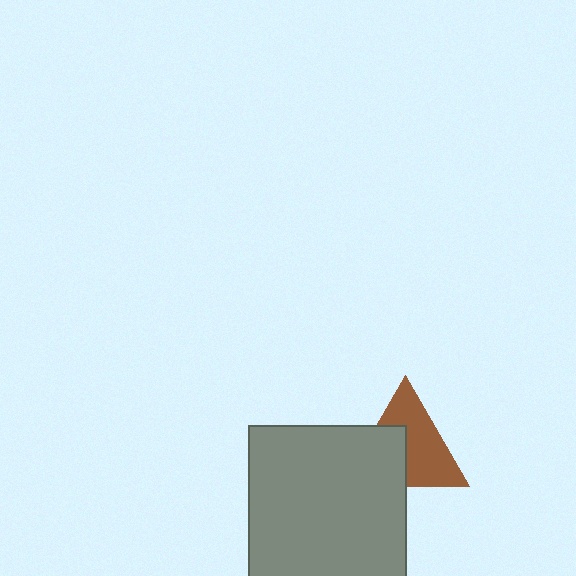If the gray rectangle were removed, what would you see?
You would see the complete brown triangle.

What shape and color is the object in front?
The object in front is a gray rectangle.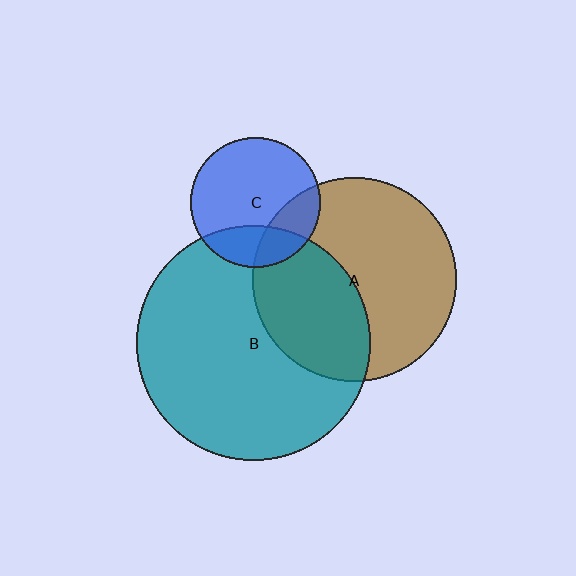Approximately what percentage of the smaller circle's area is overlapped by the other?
Approximately 40%.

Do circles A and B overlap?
Yes.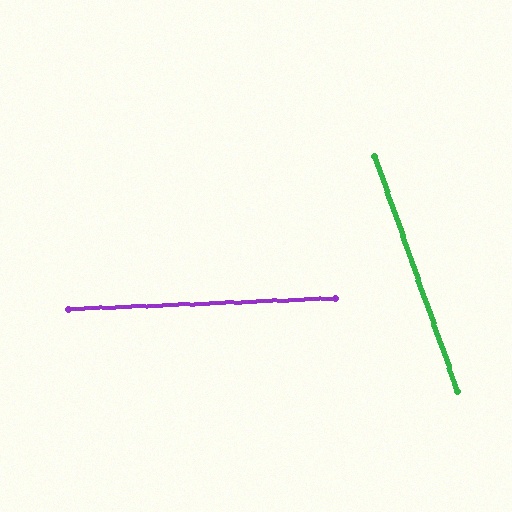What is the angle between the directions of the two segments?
Approximately 73 degrees.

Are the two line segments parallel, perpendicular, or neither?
Neither parallel nor perpendicular — they differ by about 73°.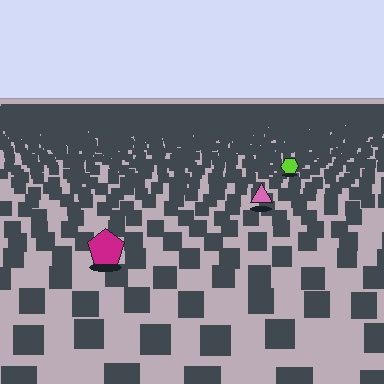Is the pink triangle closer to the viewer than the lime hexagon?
Yes. The pink triangle is closer — you can tell from the texture gradient: the ground texture is coarser near it.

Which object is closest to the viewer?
The magenta pentagon is closest. The texture marks near it are larger and more spread out.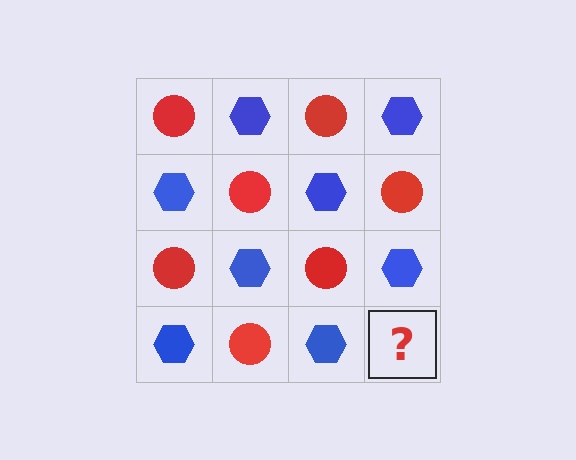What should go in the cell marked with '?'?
The missing cell should contain a red circle.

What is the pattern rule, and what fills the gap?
The rule is that it alternates red circle and blue hexagon in a checkerboard pattern. The gap should be filled with a red circle.